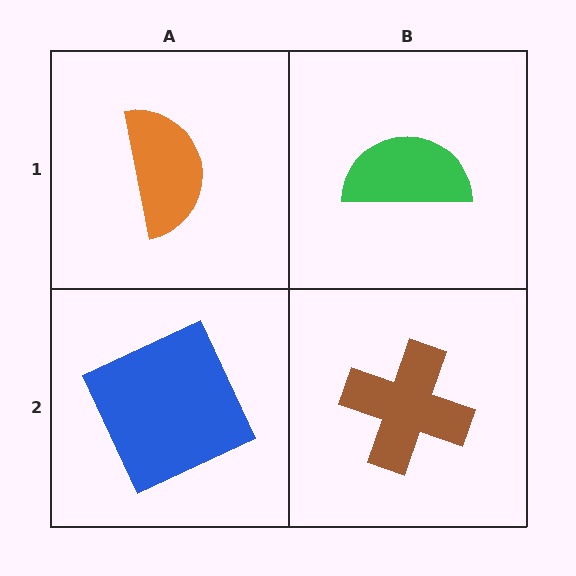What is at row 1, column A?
An orange semicircle.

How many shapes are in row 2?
2 shapes.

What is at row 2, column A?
A blue square.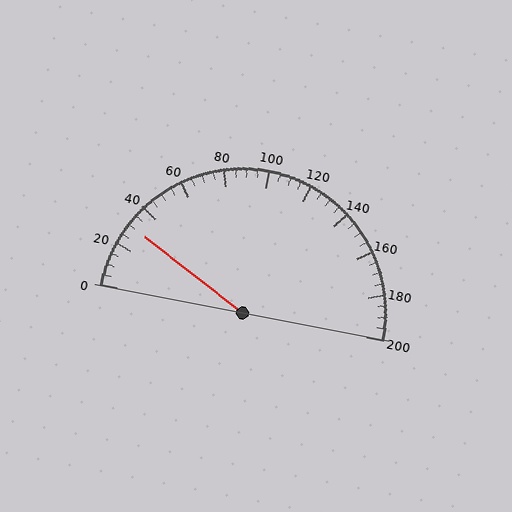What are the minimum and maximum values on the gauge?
The gauge ranges from 0 to 200.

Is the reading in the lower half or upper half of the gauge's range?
The reading is in the lower half of the range (0 to 200).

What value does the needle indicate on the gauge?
The needle indicates approximately 30.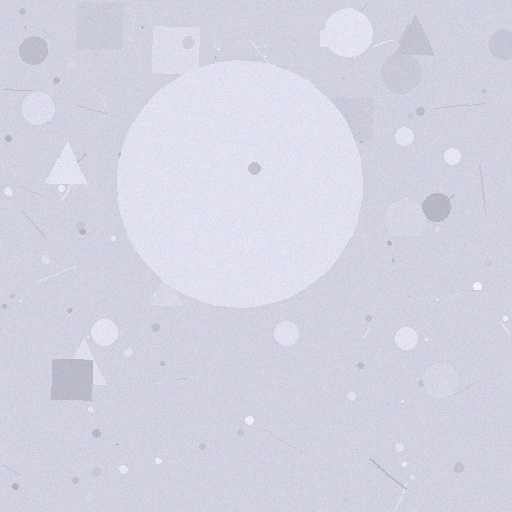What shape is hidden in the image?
A circle is hidden in the image.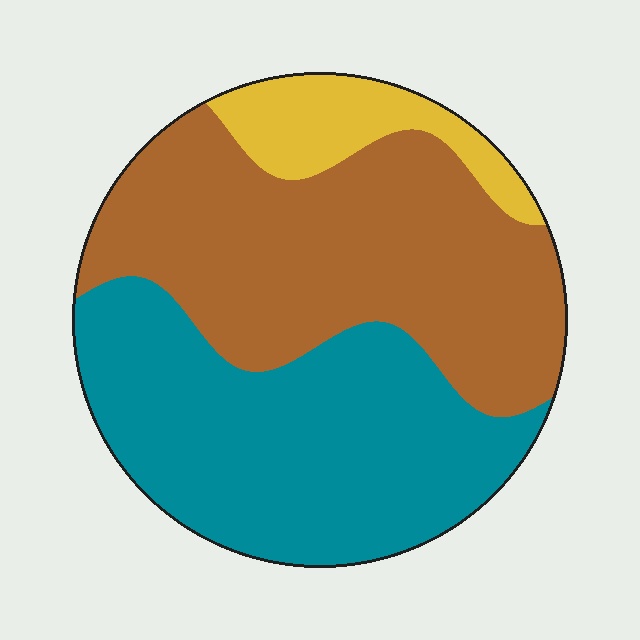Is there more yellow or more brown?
Brown.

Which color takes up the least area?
Yellow, at roughly 10%.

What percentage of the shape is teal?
Teal covers around 45% of the shape.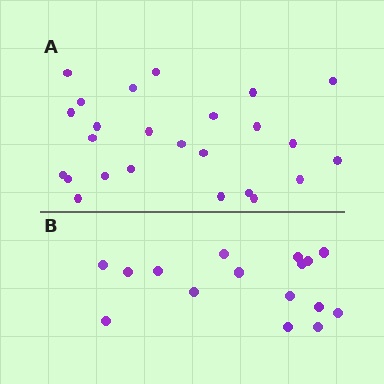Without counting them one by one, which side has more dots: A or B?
Region A (the top region) has more dots.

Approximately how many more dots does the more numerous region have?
Region A has roughly 8 or so more dots than region B.